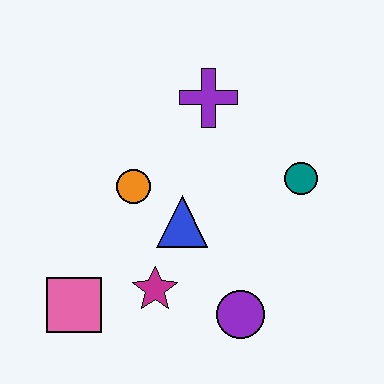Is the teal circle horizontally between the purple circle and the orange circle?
No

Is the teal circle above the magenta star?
Yes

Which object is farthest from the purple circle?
The purple cross is farthest from the purple circle.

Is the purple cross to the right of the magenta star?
Yes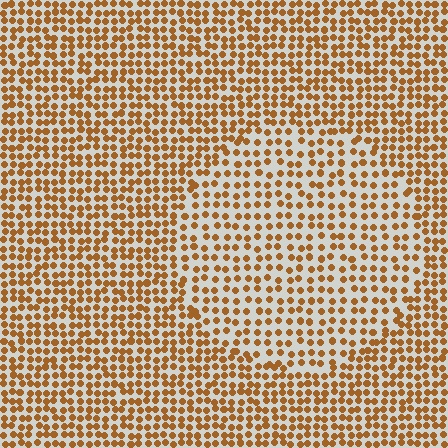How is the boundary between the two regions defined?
The boundary is defined by a change in element density (approximately 1.6x ratio). All elements are the same color, size, and shape.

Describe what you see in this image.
The image contains small brown elements arranged at two different densities. A circle-shaped region is visible where the elements are less densely packed than the surrounding area.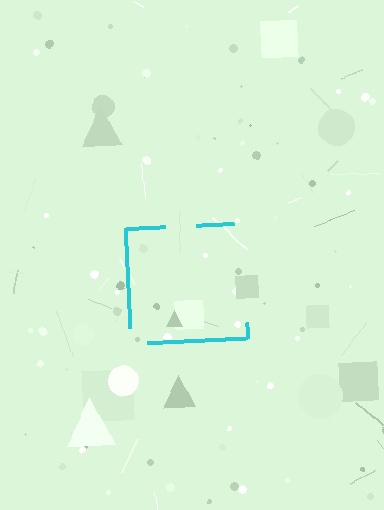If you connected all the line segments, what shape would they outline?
They would outline a square.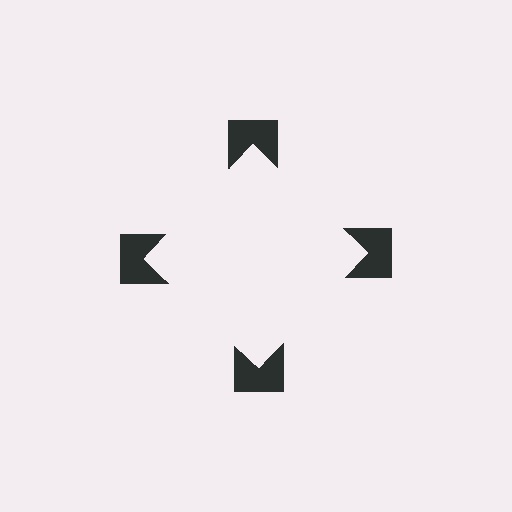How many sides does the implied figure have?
4 sides.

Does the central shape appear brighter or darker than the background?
It typically appears slightly brighter than the background, even though no actual brightness change is drawn.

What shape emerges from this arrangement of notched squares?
An illusory square — its edges are inferred from the aligned wedge cuts in the notched squares, not physically drawn.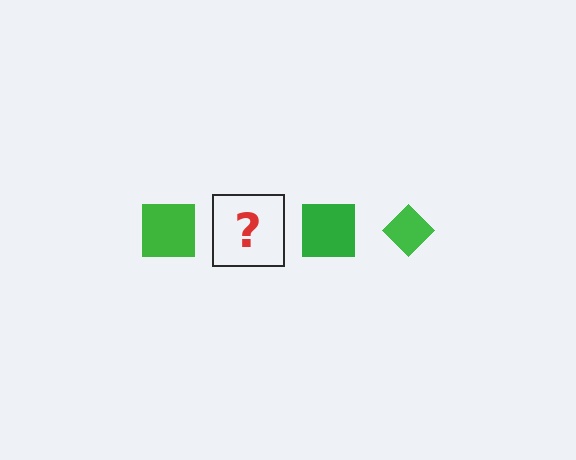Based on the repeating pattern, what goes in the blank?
The blank should be a green diamond.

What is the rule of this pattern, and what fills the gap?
The rule is that the pattern cycles through square, diamond shapes in green. The gap should be filled with a green diamond.